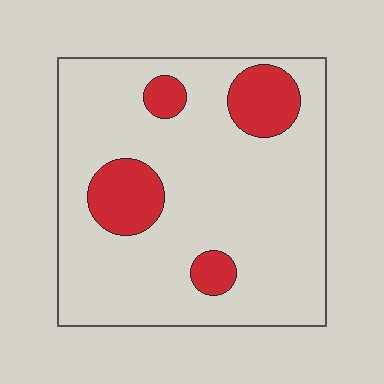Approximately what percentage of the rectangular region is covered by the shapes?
Approximately 15%.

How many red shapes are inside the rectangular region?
4.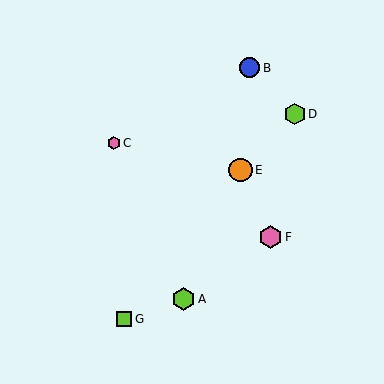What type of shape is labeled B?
Shape B is a blue circle.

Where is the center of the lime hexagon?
The center of the lime hexagon is at (183, 299).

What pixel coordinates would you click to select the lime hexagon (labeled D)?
Click at (295, 114) to select the lime hexagon D.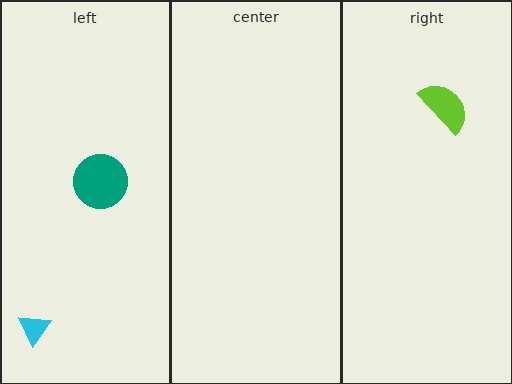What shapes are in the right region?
The lime semicircle.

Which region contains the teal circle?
The left region.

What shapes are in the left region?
The teal circle, the cyan triangle.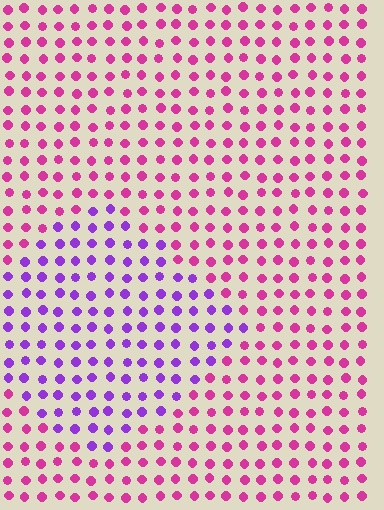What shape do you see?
I see a diamond.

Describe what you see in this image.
The image is filled with small magenta elements in a uniform arrangement. A diamond-shaped region is visible where the elements are tinted to a slightly different hue, forming a subtle color boundary.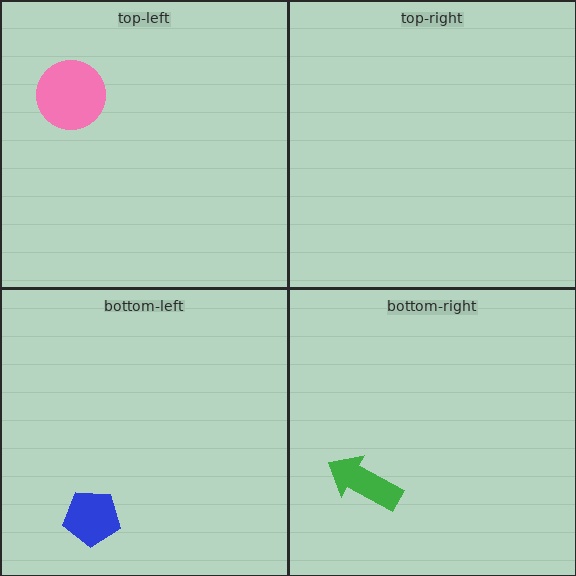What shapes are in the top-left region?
The pink circle.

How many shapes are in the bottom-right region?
1.